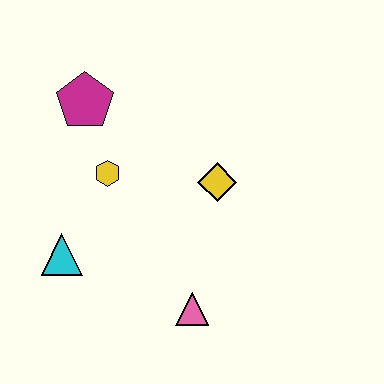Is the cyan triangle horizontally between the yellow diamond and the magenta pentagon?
No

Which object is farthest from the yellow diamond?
The cyan triangle is farthest from the yellow diamond.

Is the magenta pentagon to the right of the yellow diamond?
No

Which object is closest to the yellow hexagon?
The magenta pentagon is closest to the yellow hexagon.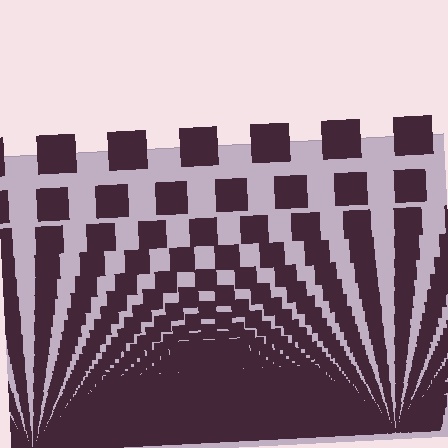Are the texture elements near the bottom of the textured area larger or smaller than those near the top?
Smaller. The gradient is inverted — elements near the bottom are smaller and denser.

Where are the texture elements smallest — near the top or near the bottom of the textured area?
Near the bottom.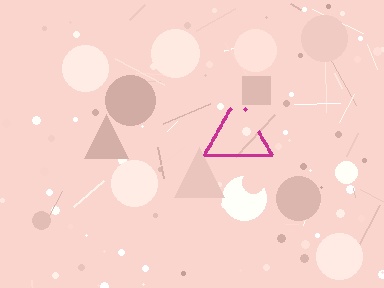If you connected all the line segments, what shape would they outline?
They would outline a triangle.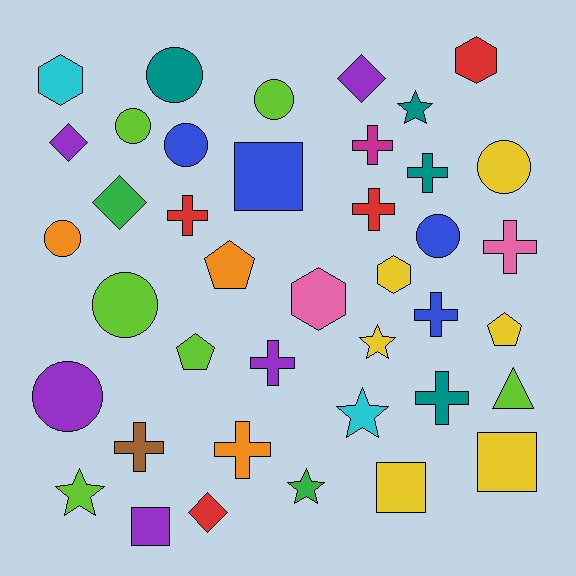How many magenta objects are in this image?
There is 1 magenta object.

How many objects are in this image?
There are 40 objects.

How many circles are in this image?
There are 9 circles.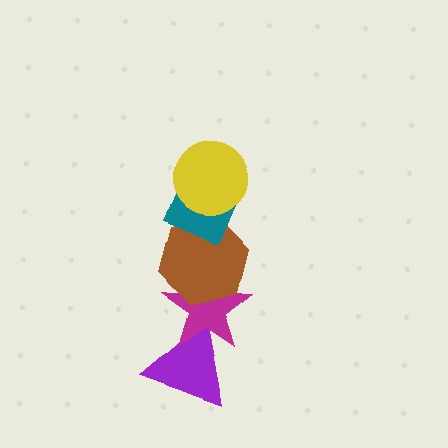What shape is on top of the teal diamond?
The yellow circle is on top of the teal diamond.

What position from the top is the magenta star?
The magenta star is 4th from the top.